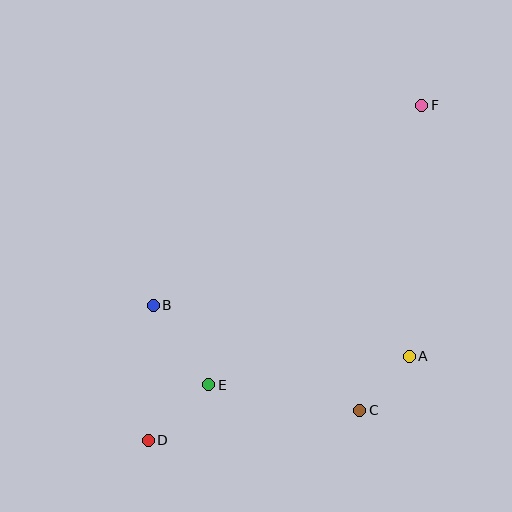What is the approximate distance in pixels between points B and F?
The distance between B and F is approximately 335 pixels.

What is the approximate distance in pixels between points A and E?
The distance between A and E is approximately 202 pixels.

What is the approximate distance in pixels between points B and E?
The distance between B and E is approximately 97 pixels.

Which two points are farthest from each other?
Points D and F are farthest from each other.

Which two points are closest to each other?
Points A and C are closest to each other.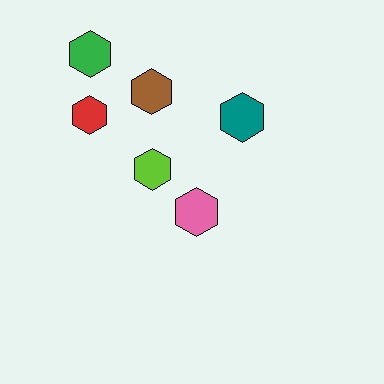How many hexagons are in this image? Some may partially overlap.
There are 6 hexagons.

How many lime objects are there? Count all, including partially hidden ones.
There is 1 lime object.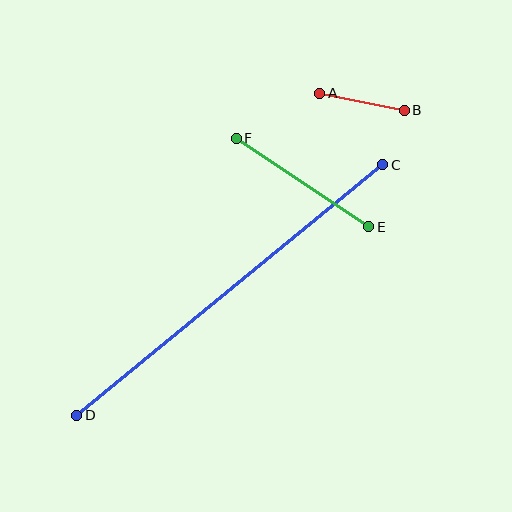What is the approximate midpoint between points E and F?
The midpoint is at approximately (302, 183) pixels.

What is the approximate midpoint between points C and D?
The midpoint is at approximately (230, 290) pixels.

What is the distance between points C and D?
The distance is approximately 395 pixels.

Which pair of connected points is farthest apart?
Points C and D are farthest apart.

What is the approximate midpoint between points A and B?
The midpoint is at approximately (362, 102) pixels.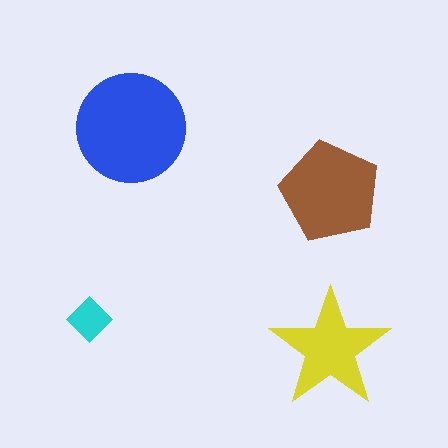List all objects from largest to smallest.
The blue circle, the brown pentagon, the yellow star, the cyan diamond.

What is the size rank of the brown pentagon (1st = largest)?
2nd.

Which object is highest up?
The blue circle is topmost.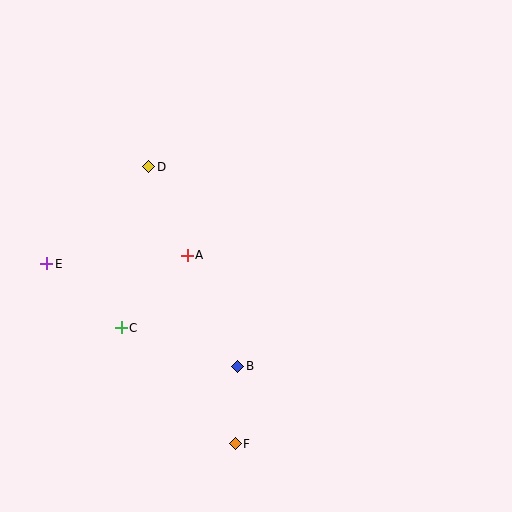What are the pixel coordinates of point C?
Point C is at (121, 328).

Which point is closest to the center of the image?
Point A at (187, 255) is closest to the center.